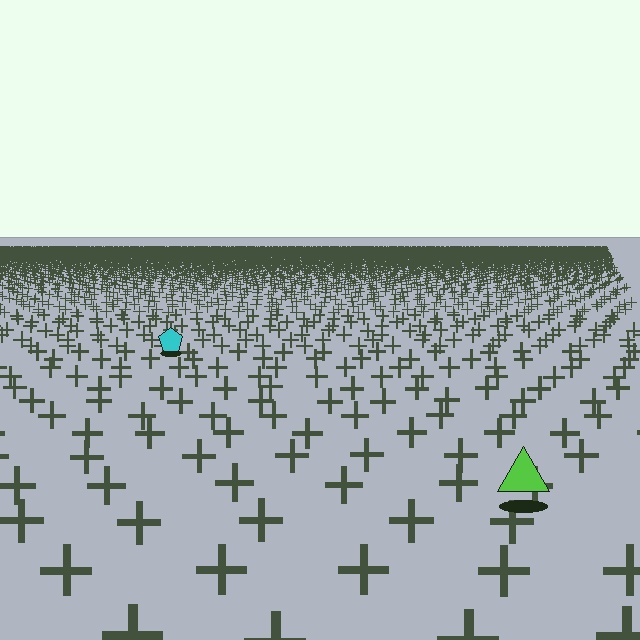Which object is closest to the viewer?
The lime triangle is closest. The texture marks near it are larger and more spread out.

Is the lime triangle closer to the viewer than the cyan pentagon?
Yes. The lime triangle is closer — you can tell from the texture gradient: the ground texture is coarser near it.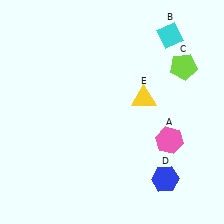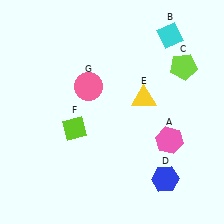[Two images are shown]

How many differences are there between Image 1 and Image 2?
There are 2 differences between the two images.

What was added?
A lime diamond (F), a pink circle (G) were added in Image 2.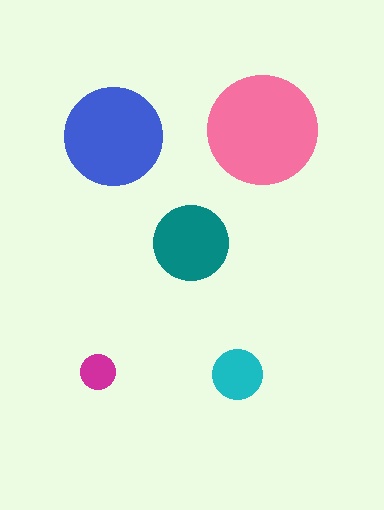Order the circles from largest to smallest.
the pink one, the blue one, the teal one, the cyan one, the magenta one.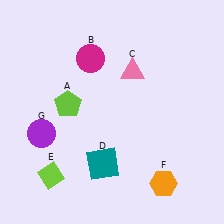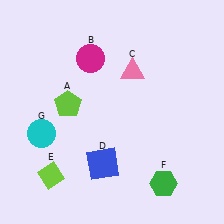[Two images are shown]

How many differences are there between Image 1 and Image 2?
There are 3 differences between the two images.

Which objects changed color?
D changed from teal to blue. F changed from orange to green. G changed from purple to cyan.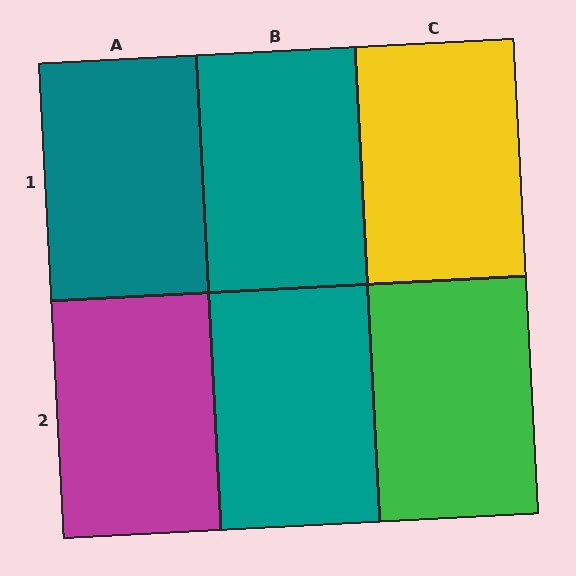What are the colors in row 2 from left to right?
Magenta, teal, green.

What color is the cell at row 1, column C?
Yellow.